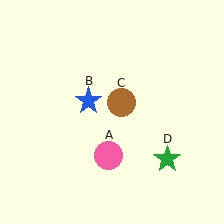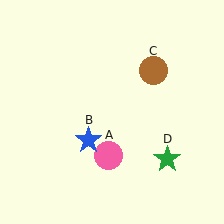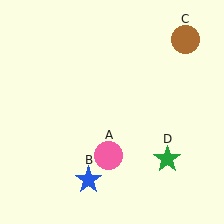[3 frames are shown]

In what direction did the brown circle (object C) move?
The brown circle (object C) moved up and to the right.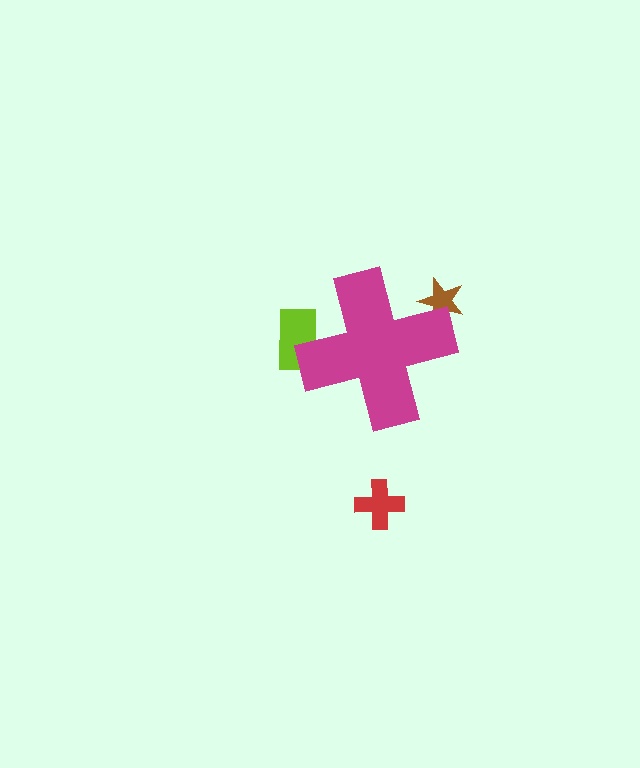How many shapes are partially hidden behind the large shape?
2 shapes are partially hidden.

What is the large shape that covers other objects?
A magenta cross.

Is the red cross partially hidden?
No, the red cross is fully visible.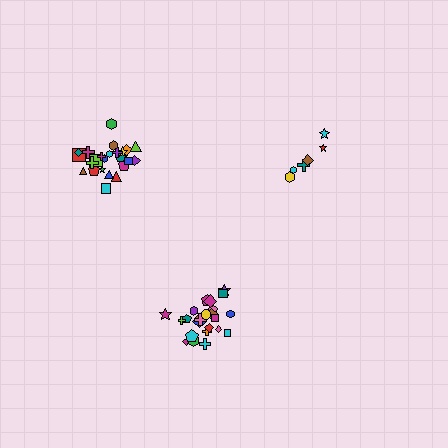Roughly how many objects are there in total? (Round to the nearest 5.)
Roughly 55 objects in total.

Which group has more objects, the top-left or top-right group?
The top-left group.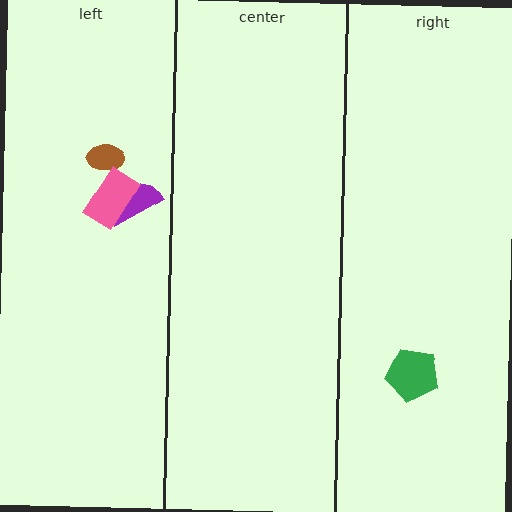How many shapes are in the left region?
3.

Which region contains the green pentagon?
The right region.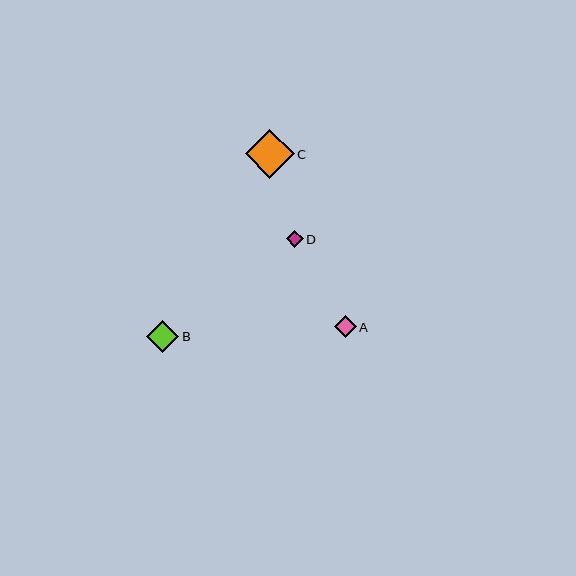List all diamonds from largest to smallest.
From largest to smallest: C, B, A, D.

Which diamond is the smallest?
Diamond D is the smallest with a size of approximately 17 pixels.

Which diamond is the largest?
Diamond C is the largest with a size of approximately 49 pixels.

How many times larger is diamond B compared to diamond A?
Diamond B is approximately 1.5 times the size of diamond A.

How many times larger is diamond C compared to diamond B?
Diamond C is approximately 1.5 times the size of diamond B.